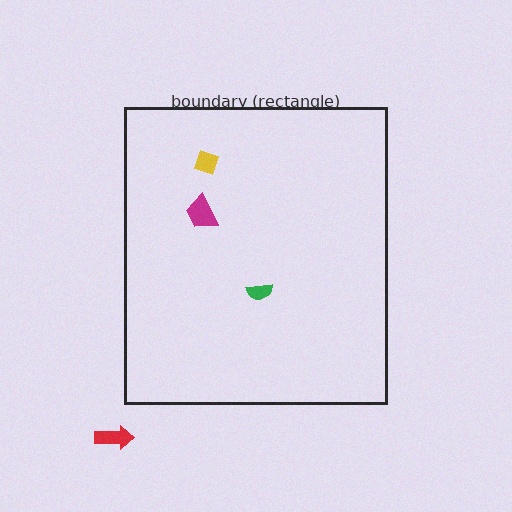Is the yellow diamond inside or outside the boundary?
Inside.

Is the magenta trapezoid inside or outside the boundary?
Inside.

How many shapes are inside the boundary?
3 inside, 1 outside.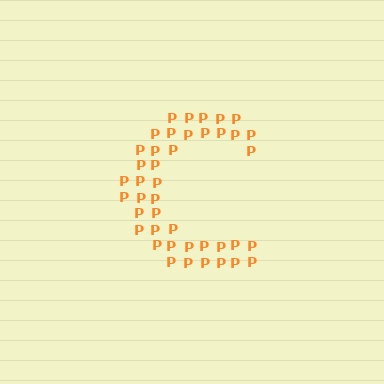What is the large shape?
The large shape is the letter C.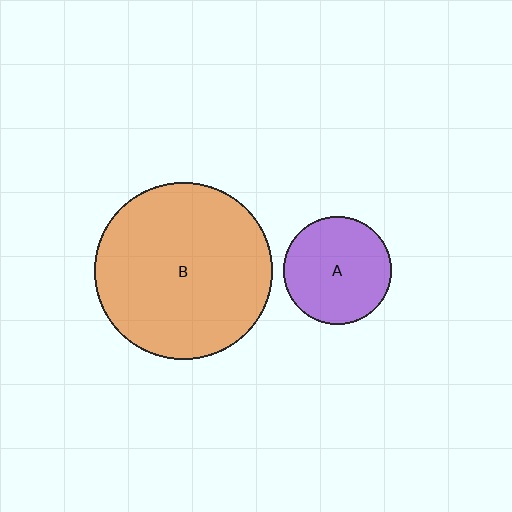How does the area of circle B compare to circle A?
Approximately 2.7 times.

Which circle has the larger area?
Circle B (orange).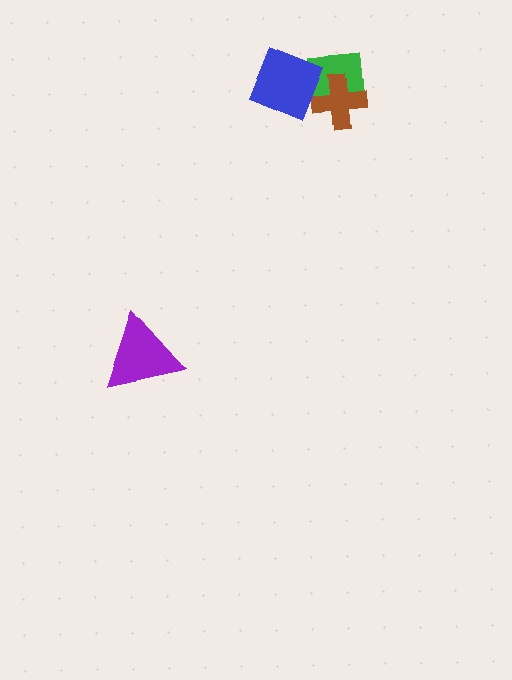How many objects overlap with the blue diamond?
2 objects overlap with the blue diamond.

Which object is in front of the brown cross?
The blue diamond is in front of the brown cross.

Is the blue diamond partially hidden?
No, no other shape covers it.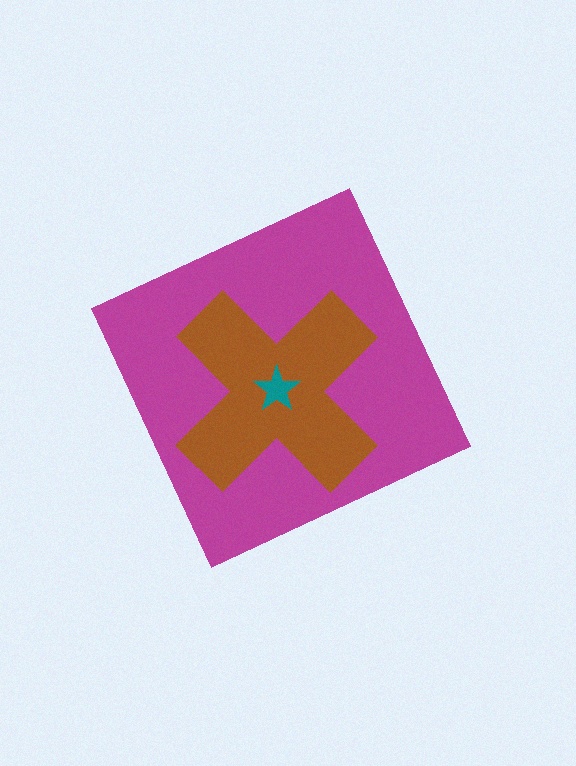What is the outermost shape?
The magenta diamond.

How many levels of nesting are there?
3.